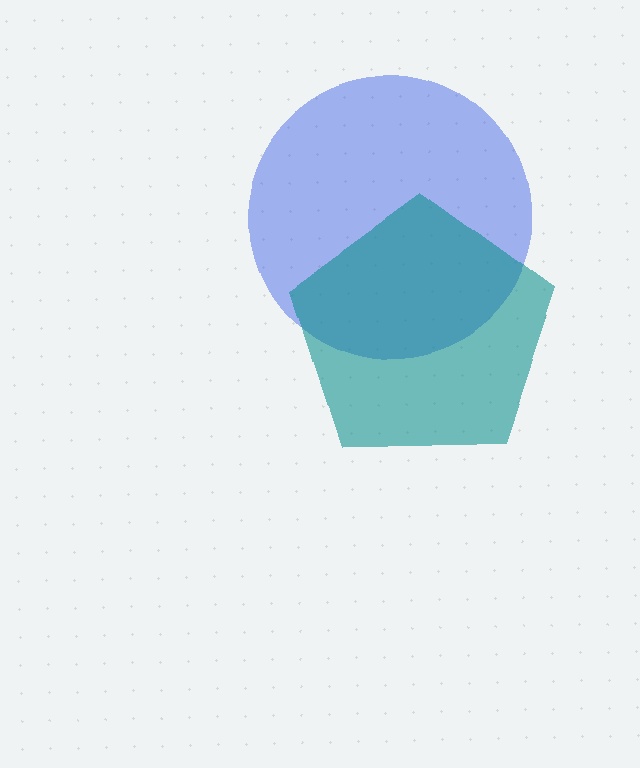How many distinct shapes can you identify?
There are 2 distinct shapes: a blue circle, a teal pentagon.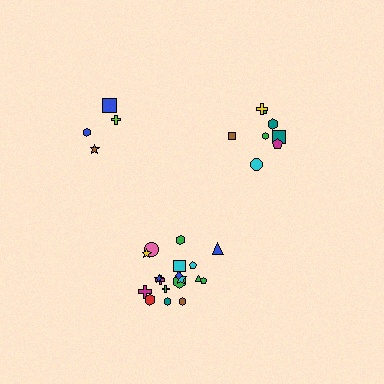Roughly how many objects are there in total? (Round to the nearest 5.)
Roughly 30 objects in total.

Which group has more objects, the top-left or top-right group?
The top-right group.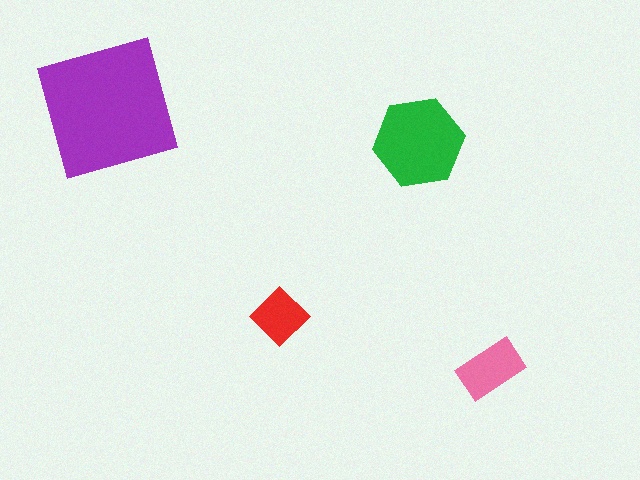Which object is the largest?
The purple square.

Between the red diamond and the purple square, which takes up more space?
The purple square.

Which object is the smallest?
The red diamond.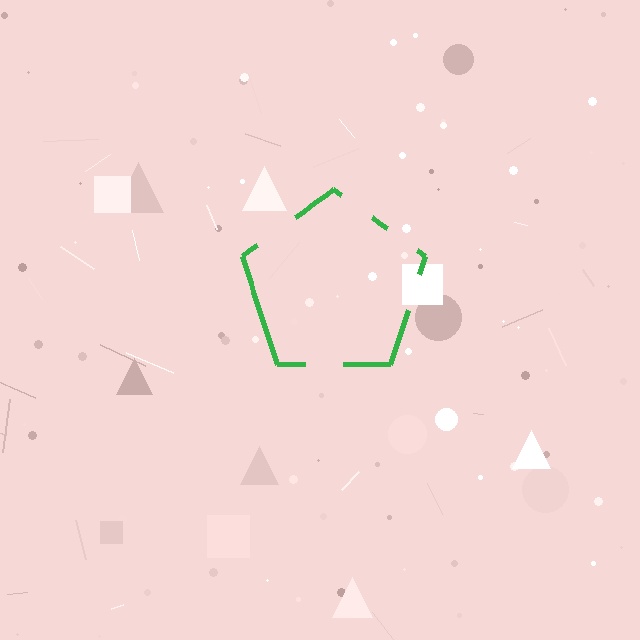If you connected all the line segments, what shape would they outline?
They would outline a pentagon.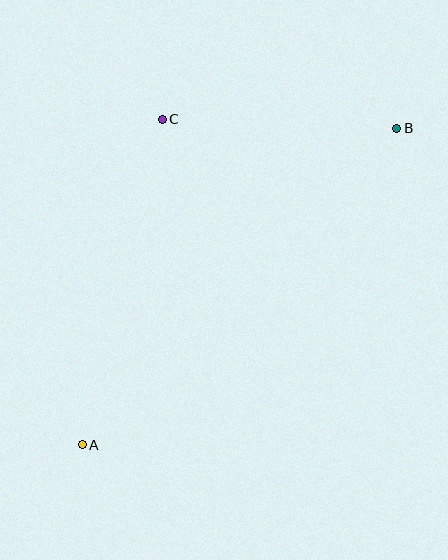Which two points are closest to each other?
Points B and C are closest to each other.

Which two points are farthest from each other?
Points A and B are farthest from each other.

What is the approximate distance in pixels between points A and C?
The distance between A and C is approximately 335 pixels.